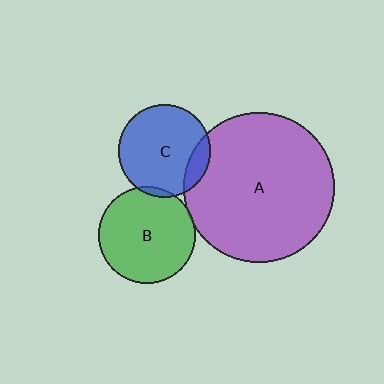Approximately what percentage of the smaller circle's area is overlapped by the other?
Approximately 5%.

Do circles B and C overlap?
Yes.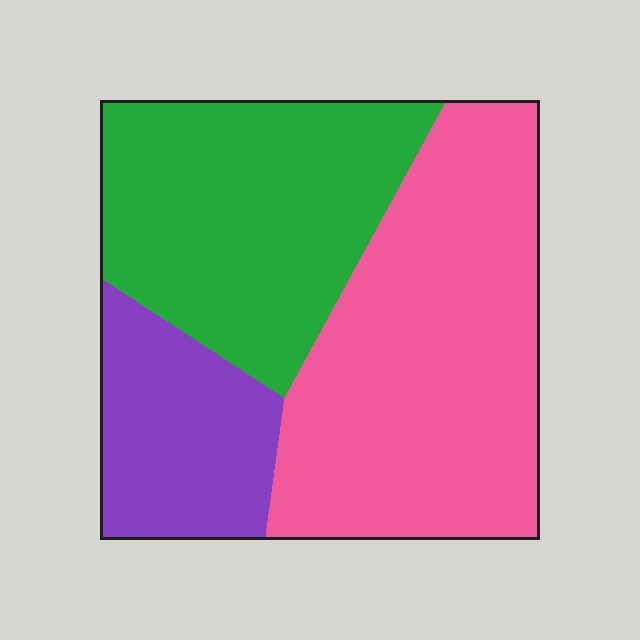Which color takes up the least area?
Purple, at roughly 20%.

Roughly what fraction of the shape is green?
Green takes up between a third and a half of the shape.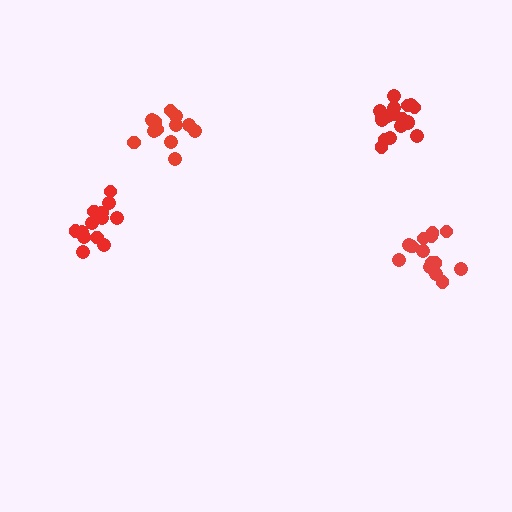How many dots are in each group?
Group 1: 13 dots, Group 2: 14 dots, Group 3: 12 dots, Group 4: 18 dots (57 total).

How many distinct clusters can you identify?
There are 4 distinct clusters.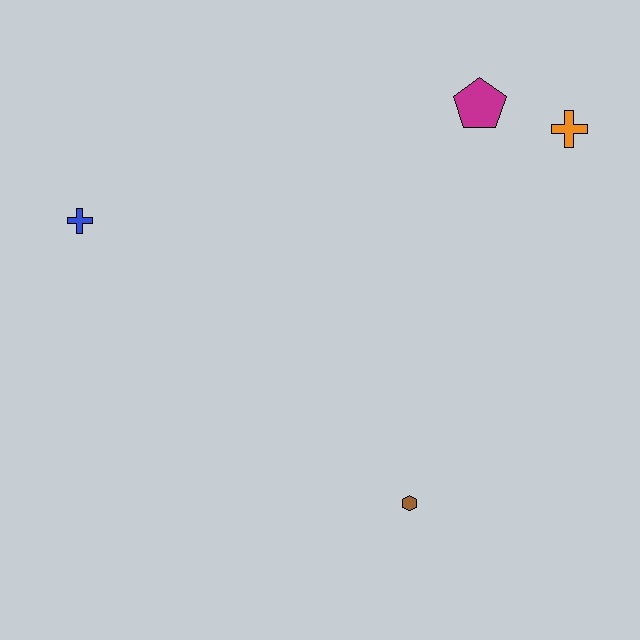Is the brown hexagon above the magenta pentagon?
No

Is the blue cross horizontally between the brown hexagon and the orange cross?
No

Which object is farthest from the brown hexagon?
The blue cross is farthest from the brown hexagon.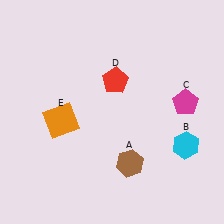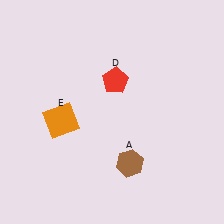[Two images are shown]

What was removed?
The cyan hexagon (B), the magenta pentagon (C) were removed in Image 2.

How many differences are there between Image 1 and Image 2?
There are 2 differences between the two images.